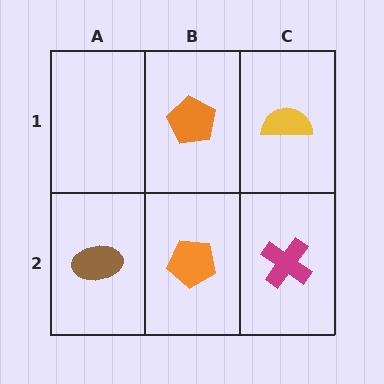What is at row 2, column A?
A brown ellipse.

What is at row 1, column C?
A yellow semicircle.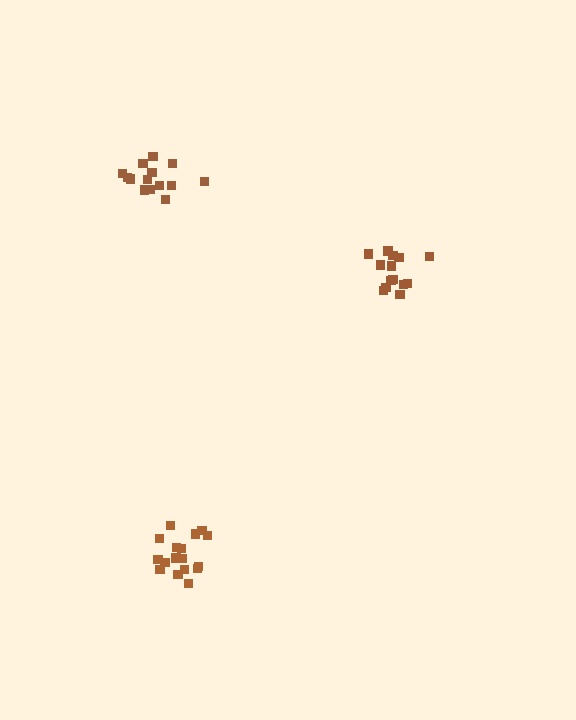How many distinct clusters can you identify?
There are 3 distinct clusters.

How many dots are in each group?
Group 1: 14 dots, Group 2: 14 dots, Group 3: 17 dots (45 total).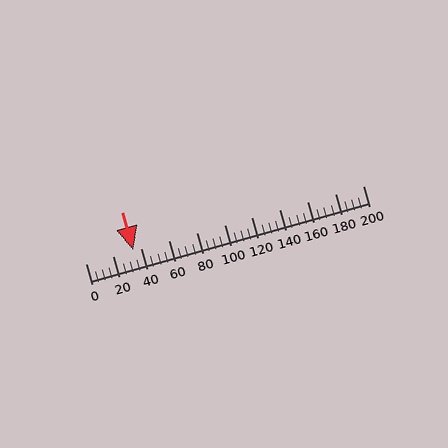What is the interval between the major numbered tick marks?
The major tick marks are spaced 20 units apart.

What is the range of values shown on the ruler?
The ruler shows values from 0 to 200.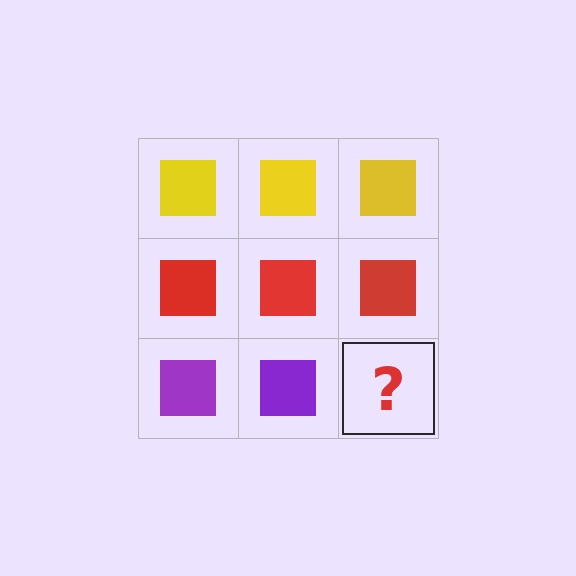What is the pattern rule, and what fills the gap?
The rule is that each row has a consistent color. The gap should be filled with a purple square.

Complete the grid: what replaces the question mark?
The question mark should be replaced with a purple square.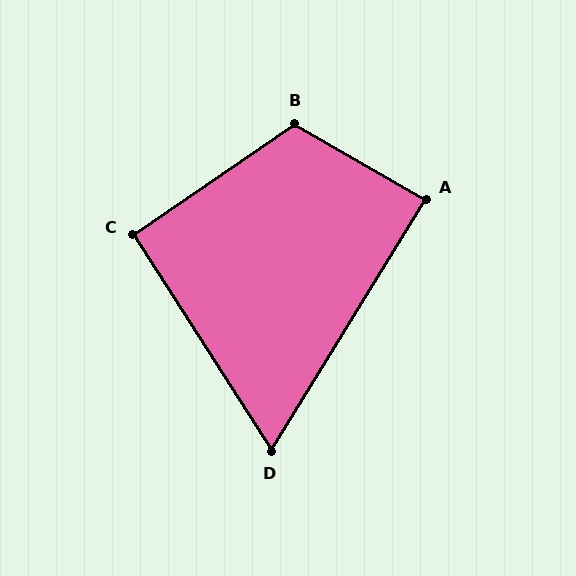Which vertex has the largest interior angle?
B, at approximately 116 degrees.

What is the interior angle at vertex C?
Approximately 92 degrees (approximately right).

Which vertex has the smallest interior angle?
D, at approximately 64 degrees.